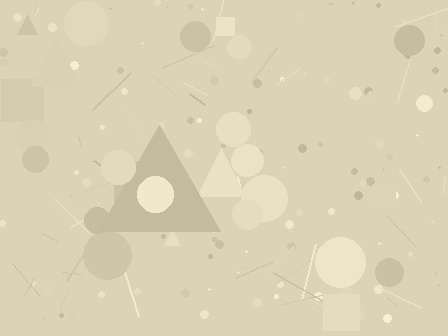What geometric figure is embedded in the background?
A triangle is embedded in the background.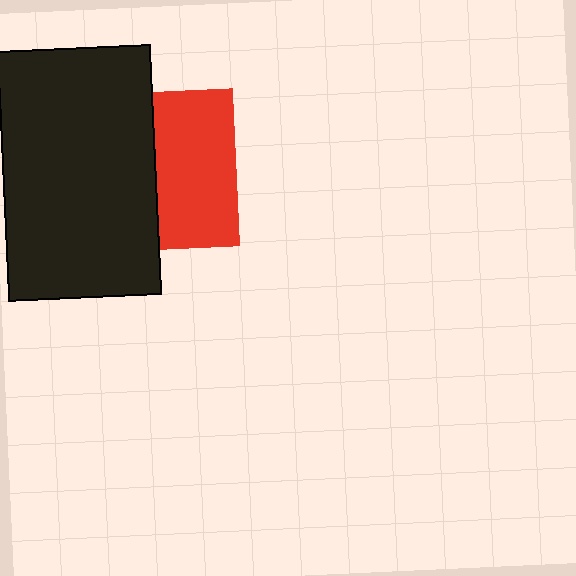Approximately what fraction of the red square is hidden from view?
Roughly 49% of the red square is hidden behind the black rectangle.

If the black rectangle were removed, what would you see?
You would see the complete red square.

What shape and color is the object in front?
The object in front is a black rectangle.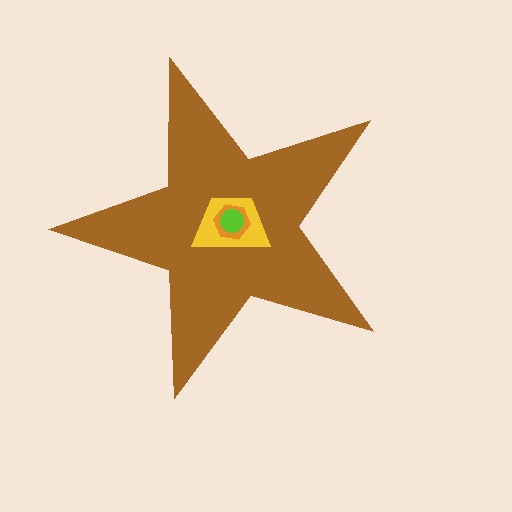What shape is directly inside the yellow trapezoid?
The orange hexagon.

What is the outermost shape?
The brown star.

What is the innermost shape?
The lime circle.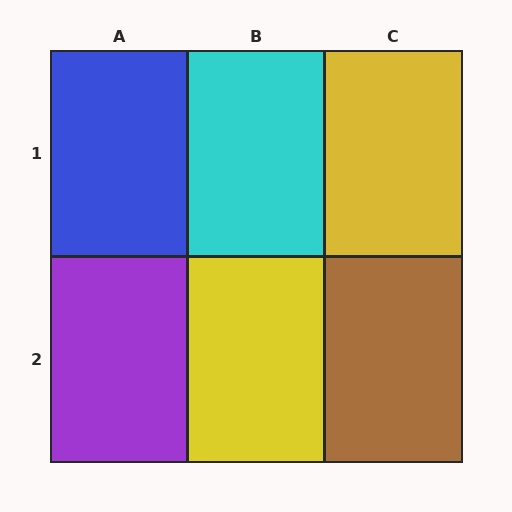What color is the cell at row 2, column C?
Brown.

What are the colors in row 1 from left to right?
Blue, cyan, yellow.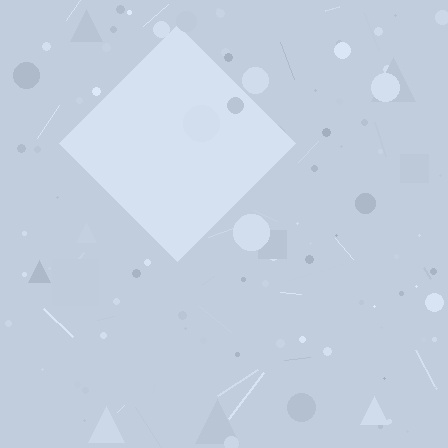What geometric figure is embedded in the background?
A diamond is embedded in the background.